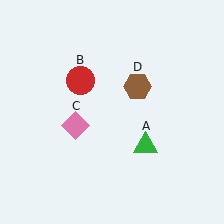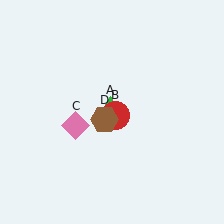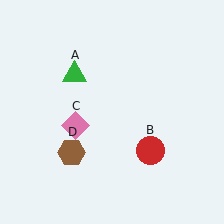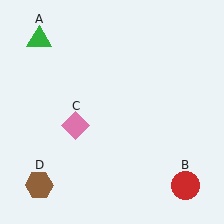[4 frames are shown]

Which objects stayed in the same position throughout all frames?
Pink diamond (object C) remained stationary.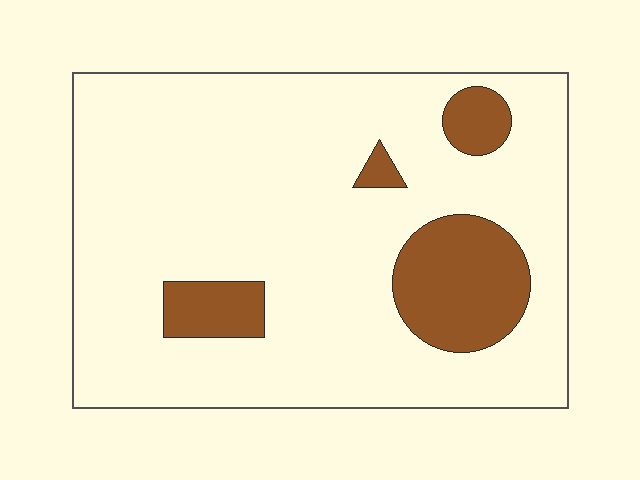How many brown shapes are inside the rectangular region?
4.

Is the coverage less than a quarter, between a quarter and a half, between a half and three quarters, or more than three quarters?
Less than a quarter.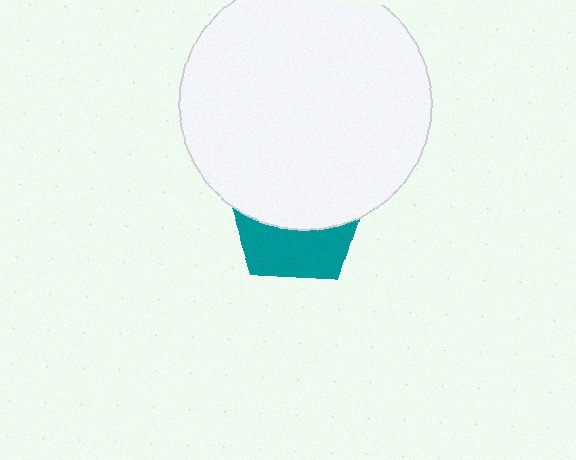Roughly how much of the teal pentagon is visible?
A small part of it is visible (roughly 42%).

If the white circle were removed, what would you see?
You would see the complete teal pentagon.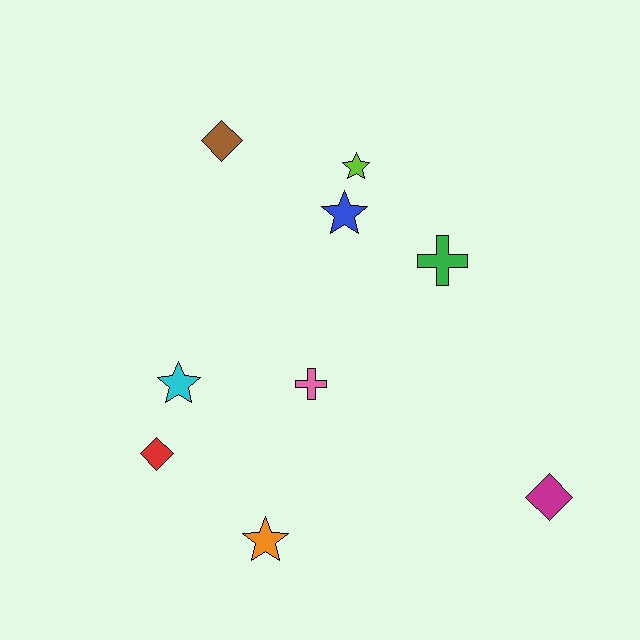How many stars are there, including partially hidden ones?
There are 4 stars.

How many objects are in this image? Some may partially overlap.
There are 9 objects.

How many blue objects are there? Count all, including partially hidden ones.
There is 1 blue object.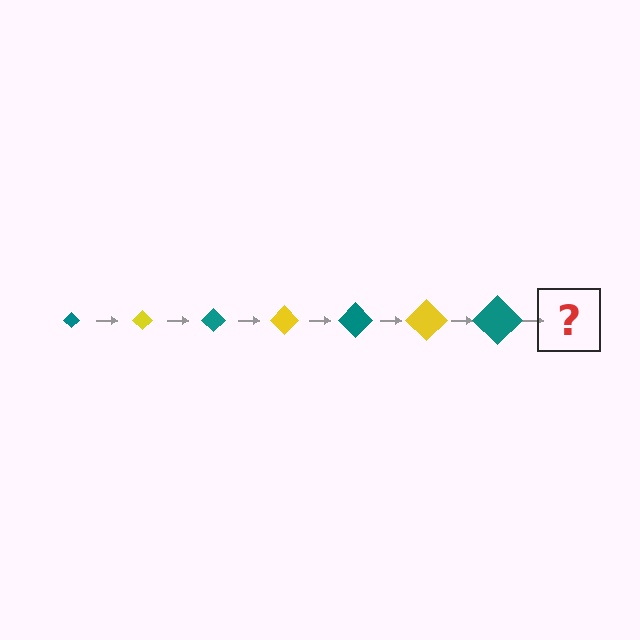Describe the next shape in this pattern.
It should be a yellow diamond, larger than the previous one.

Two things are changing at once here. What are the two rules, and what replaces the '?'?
The two rules are that the diamond grows larger each step and the color cycles through teal and yellow. The '?' should be a yellow diamond, larger than the previous one.